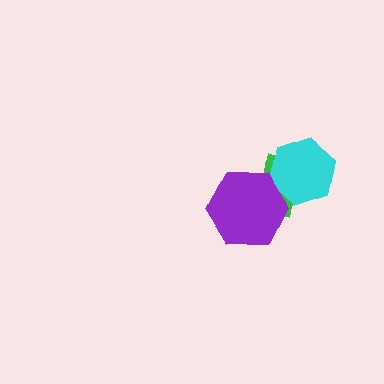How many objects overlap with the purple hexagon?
2 objects overlap with the purple hexagon.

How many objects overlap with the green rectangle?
2 objects overlap with the green rectangle.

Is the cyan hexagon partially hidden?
Yes, it is partially covered by another shape.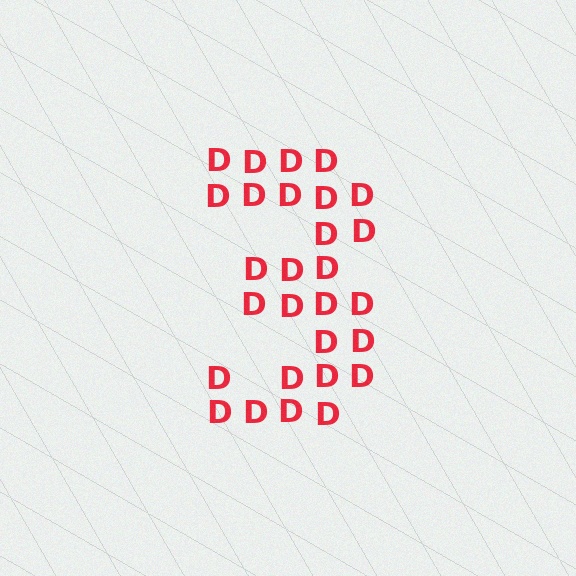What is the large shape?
The large shape is the digit 3.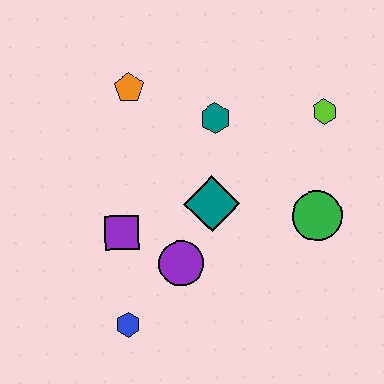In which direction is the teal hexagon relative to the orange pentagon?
The teal hexagon is to the right of the orange pentagon.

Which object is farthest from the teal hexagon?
The blue hexagon is farthest from the teal hexagon.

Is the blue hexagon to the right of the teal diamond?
No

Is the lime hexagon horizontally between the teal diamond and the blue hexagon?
No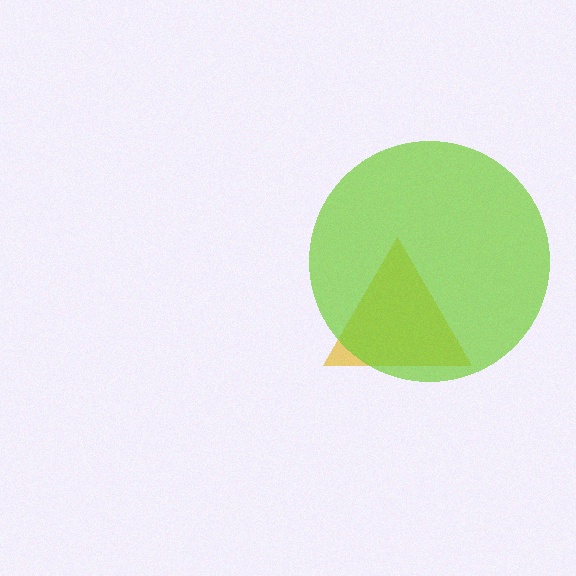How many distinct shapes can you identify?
There are 2 distinct shapes: a yellow triangle, a lime circle.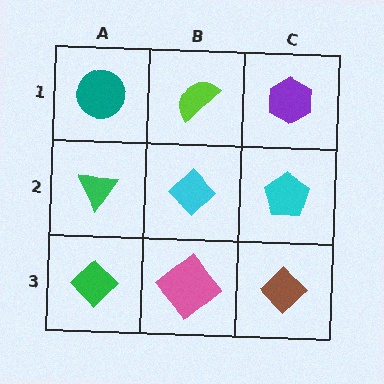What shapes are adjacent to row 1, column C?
A cyan pentagon (row 2, column C), a lime semicircle (row 1, column B).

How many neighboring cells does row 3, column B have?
3.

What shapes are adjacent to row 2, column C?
A purple hexagon (row 1, column C), a brown diamond (row 3, column C), a cyan diamond (row 2, column B).